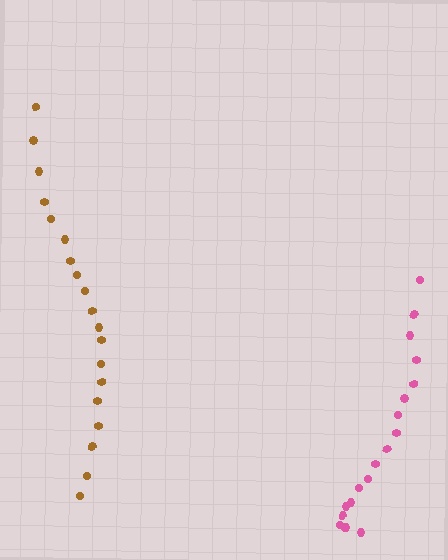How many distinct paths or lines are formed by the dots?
There are 2 distinct paths.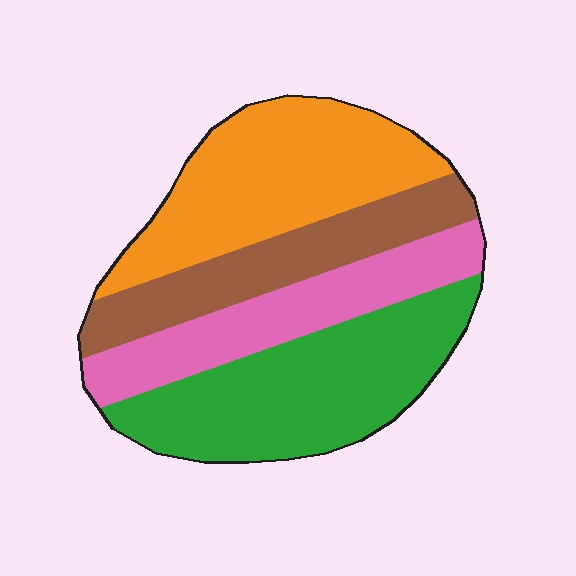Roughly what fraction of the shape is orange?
Orange takes up about one third (1/3) of the shape.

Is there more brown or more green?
Green.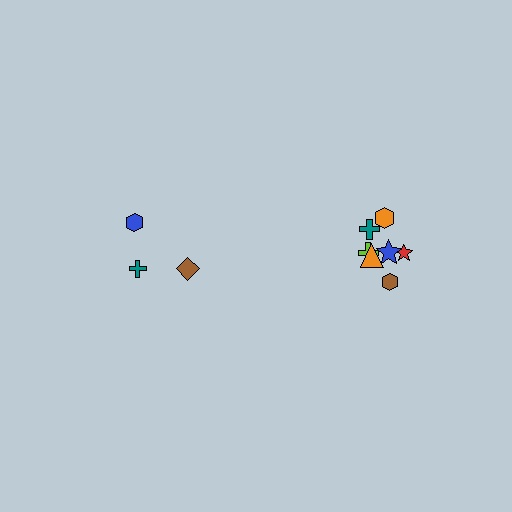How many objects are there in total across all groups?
There are 10 objects.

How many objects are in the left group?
There are 3 objects.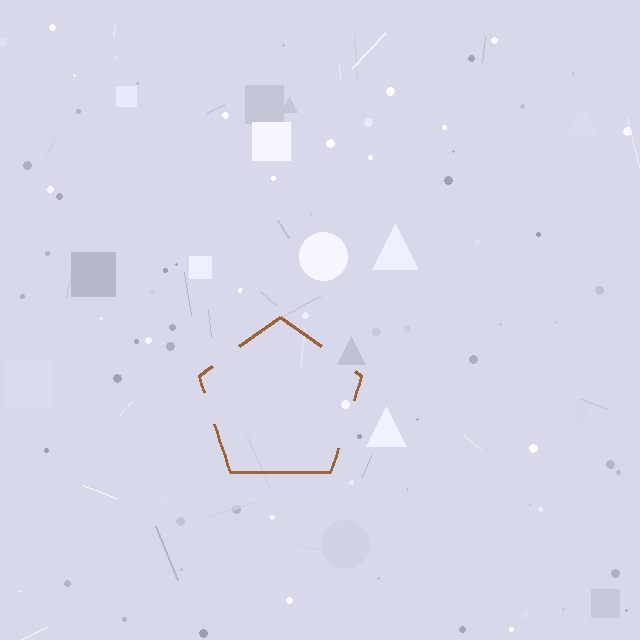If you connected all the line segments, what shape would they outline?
They would outline a pentagon.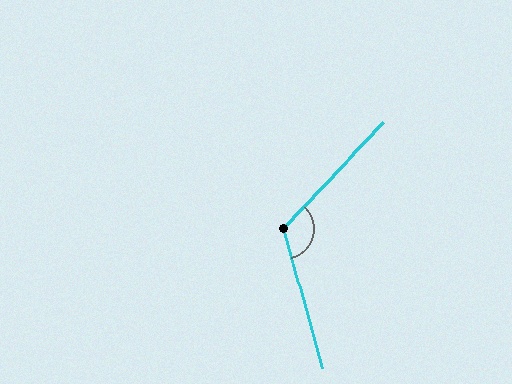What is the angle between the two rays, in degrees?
Approximately 122 degrees.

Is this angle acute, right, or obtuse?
It is obtuse.